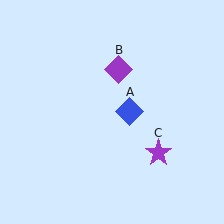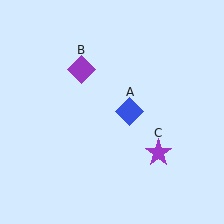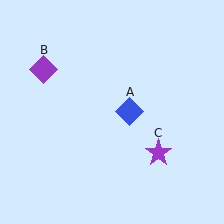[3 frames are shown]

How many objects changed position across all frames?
1 object changed position: purple diamond (object B).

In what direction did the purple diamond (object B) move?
The purple diamond (object B) moved left.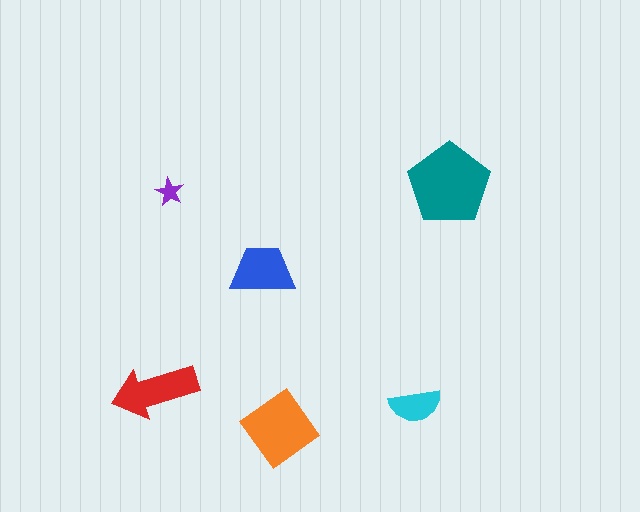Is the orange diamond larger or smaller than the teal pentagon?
Smaller.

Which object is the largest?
The teal pentagon.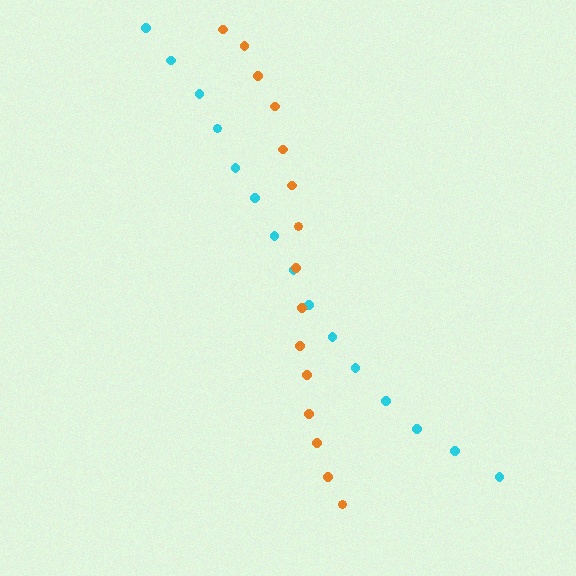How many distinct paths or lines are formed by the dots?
There are 2 distinct paths.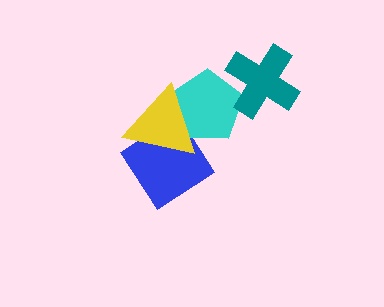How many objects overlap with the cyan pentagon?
3 objects overlap with the cyan pentagon.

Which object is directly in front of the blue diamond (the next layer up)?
The cyan pentagon is directly in front of the blue diamond.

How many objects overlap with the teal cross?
1 object overlaps with the teal cross.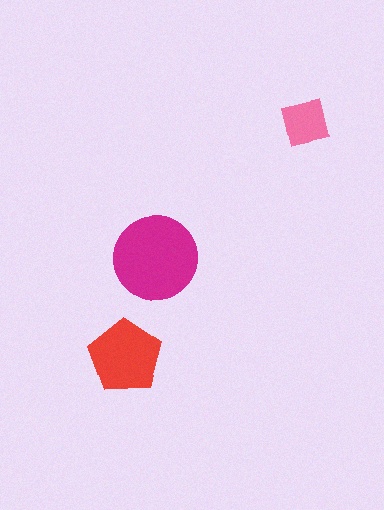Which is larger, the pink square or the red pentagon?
The red pentagon.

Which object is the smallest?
The pink square.